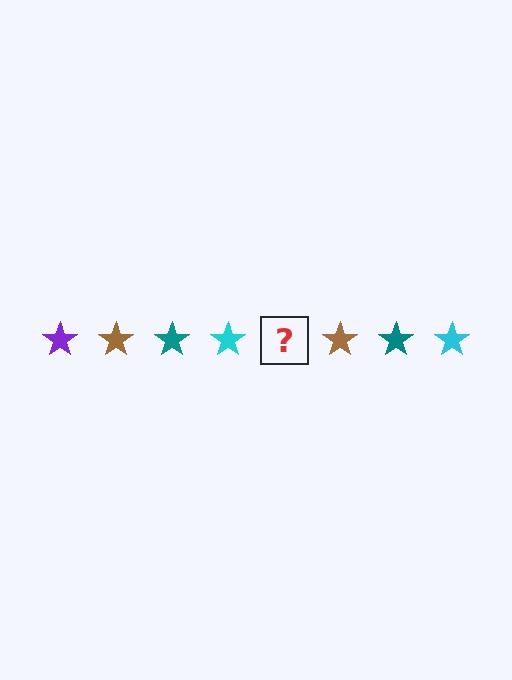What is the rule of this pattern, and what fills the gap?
The rule is that the pattern cycles through purple, brown, teal, cyan stars. The gap should be filled with a purple star.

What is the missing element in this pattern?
The missing element is a purple star.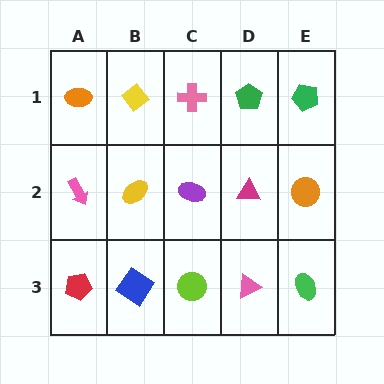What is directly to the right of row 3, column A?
A blue diamond.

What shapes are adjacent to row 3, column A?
A pink arrow (row 2, column A), a blue diamond (row 3, column B).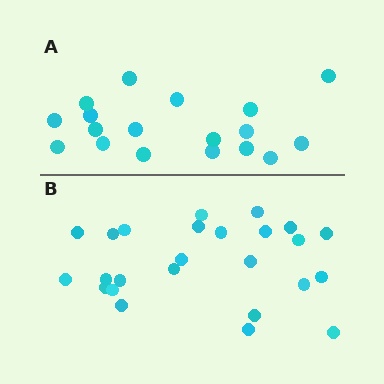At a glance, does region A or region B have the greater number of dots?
Region B (the bottom region) has more dots.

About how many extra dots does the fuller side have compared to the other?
Region B has roughly 8 or so more dots than region A.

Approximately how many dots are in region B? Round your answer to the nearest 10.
About 20 dots. (The exact count is 25, which rounds to 20.)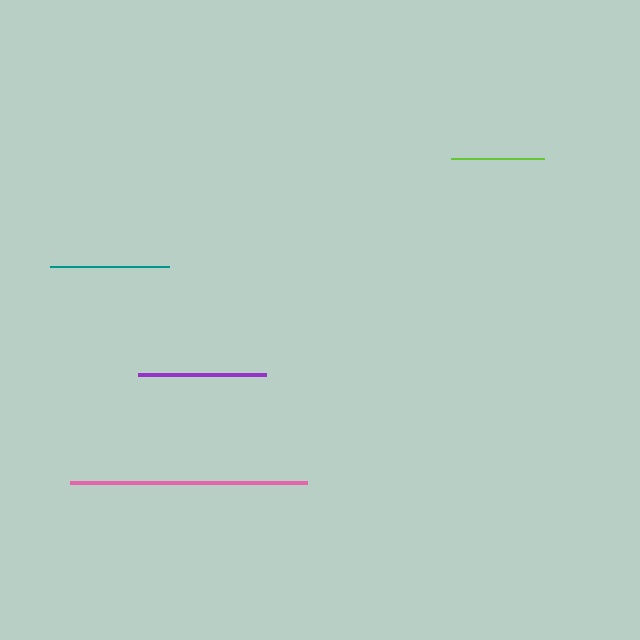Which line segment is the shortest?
The lime line is the shortest at approximately 94 pixels.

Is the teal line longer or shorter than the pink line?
The pink line is longer than the teal line.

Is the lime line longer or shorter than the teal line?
The teal line is longer than the lime line.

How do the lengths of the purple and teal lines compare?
The purple and teal lines are approximately the same length.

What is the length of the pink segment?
The pink segment is approximately 237 pixels long.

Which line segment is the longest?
The pink line is the longest at approximately 237 pixels.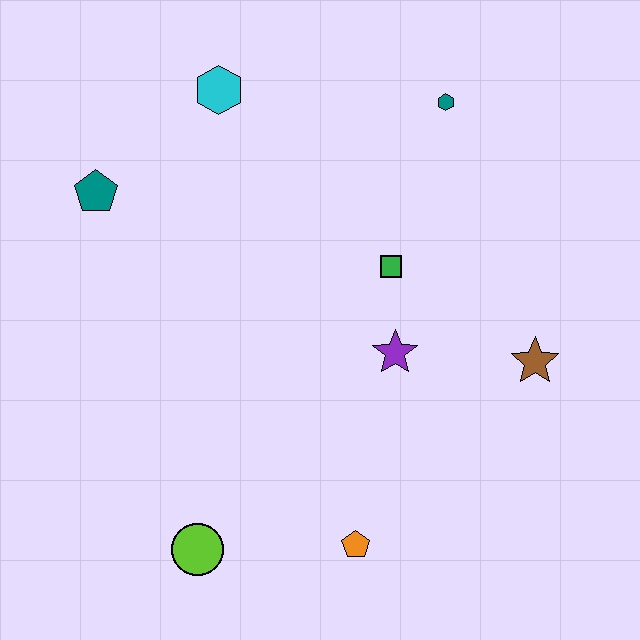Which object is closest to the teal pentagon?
The cyan hexagon is closest to the teal pentagon.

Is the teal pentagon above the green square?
Yes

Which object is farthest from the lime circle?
The teal hexagon is farthest from the lime circle.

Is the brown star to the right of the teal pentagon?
Yes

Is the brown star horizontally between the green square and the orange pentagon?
No